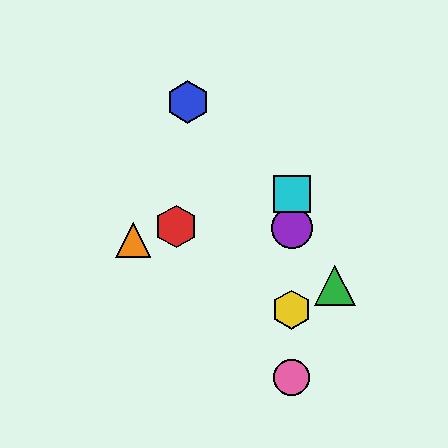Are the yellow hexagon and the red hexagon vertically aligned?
No, the yellow hexagon is at x≈292 and the red hexagon is at x≈176.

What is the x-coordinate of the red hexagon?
The red hexagon is at x≈176.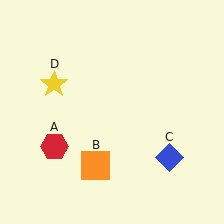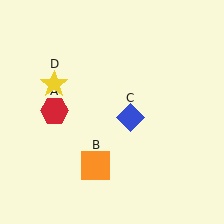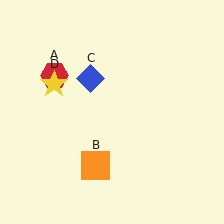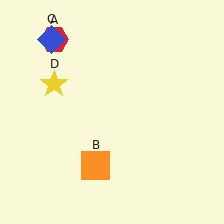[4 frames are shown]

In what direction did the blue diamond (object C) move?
The blue diamond (object C) moved up and to the left.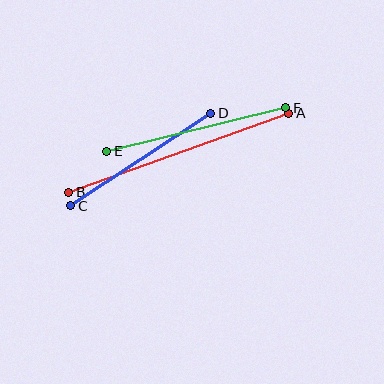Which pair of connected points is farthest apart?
Points A and B are farthest apart.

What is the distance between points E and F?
The distance is approximately 184 pixels.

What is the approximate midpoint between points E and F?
The midpoint is at approximately (196, 130) pixels.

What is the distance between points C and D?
The distance is approximately 168 pixels.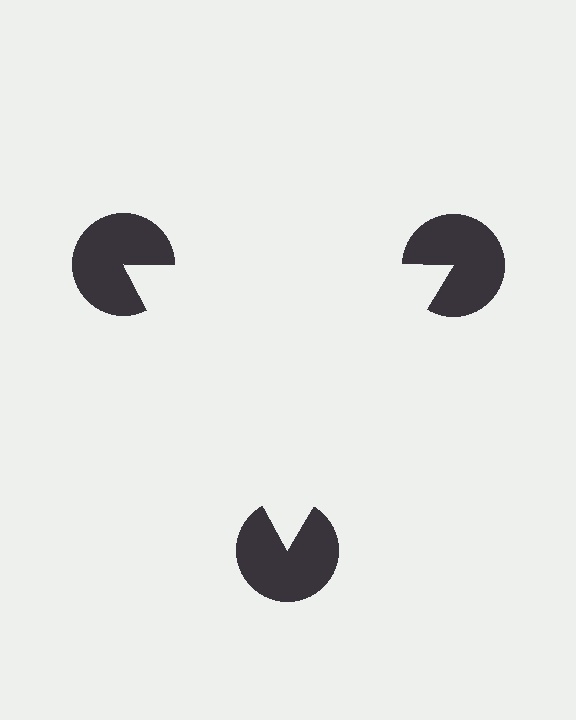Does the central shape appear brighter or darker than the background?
It typically appears slightly brighter than the background, even though no actual brightness change is drawn.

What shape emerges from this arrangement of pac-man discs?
An illusory triangle — its edges are inferred from the aligned wedge cuts in the pac-man discs, not physically drawn.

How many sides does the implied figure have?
3 sides.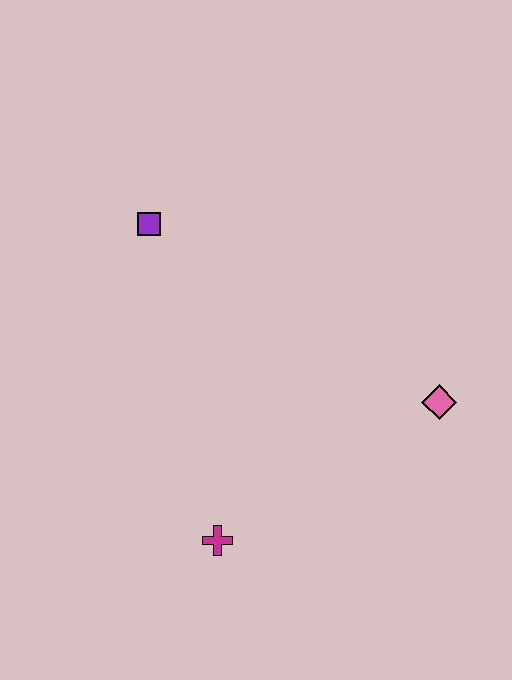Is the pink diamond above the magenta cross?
Yes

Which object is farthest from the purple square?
The pink diamond is farthest from the purple square.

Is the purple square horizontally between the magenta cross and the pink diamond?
No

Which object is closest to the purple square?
The magenta cross is closest to the purple square.